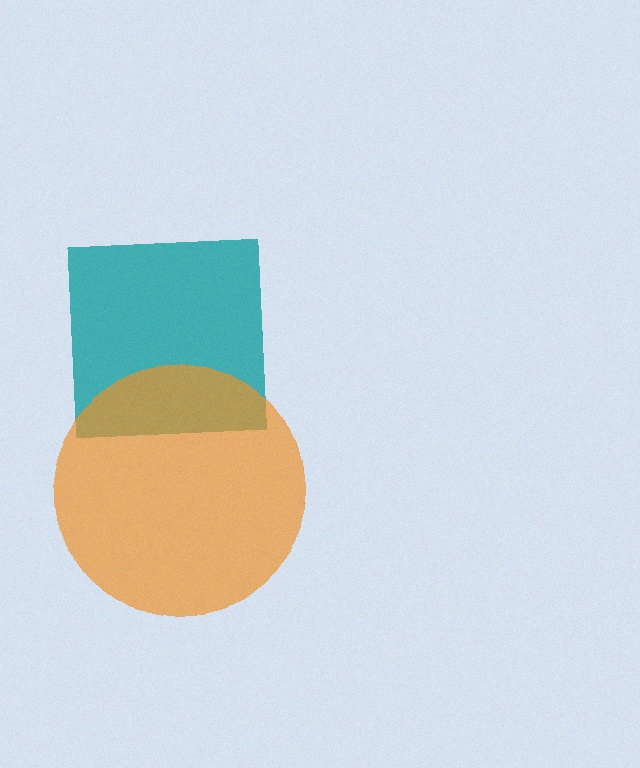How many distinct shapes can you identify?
There are 2 distinct shapes: a teal square, an orange circle.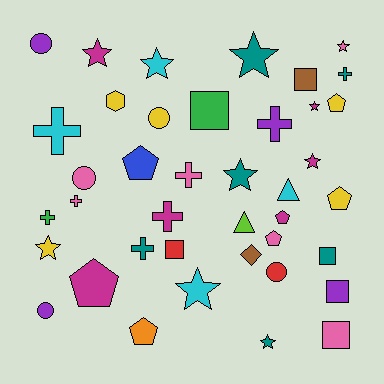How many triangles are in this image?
There are 2 triangles.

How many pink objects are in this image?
There are 6 pink objects.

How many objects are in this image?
There are 40 objects.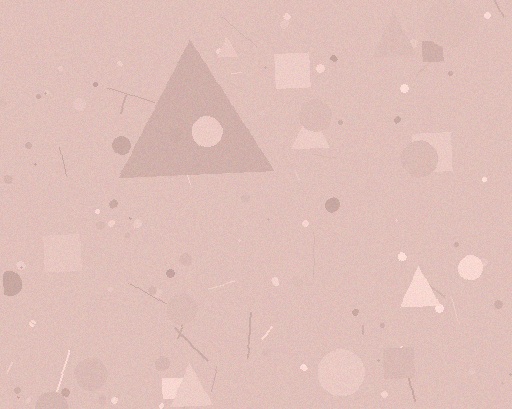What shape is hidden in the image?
A triangle is hidden in the image.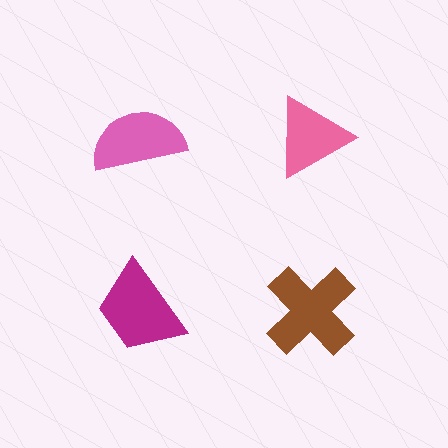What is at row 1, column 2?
A pink triangle.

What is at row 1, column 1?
A pink semicircle.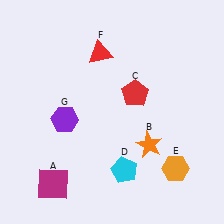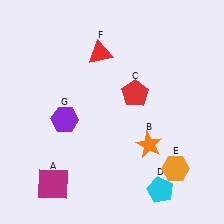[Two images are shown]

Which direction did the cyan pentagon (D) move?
The cyan pentagon (D) moved right.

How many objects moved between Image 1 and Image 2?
1 object moved between the two images.